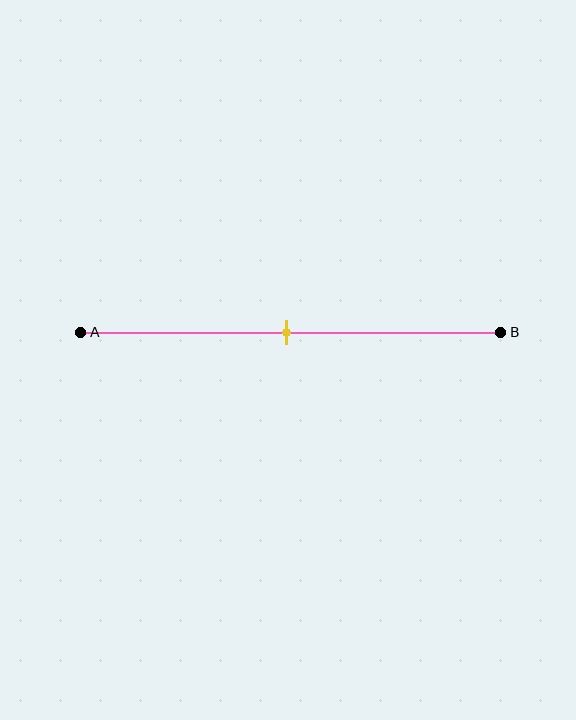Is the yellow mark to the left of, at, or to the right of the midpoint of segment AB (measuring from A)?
The yellow mark is approximately at the midpoint of segment AB.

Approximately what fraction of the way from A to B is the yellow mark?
The yellow mark is approximately 50% of the way from A to B.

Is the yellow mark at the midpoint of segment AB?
Yes, the mark is approximately at the midpoint.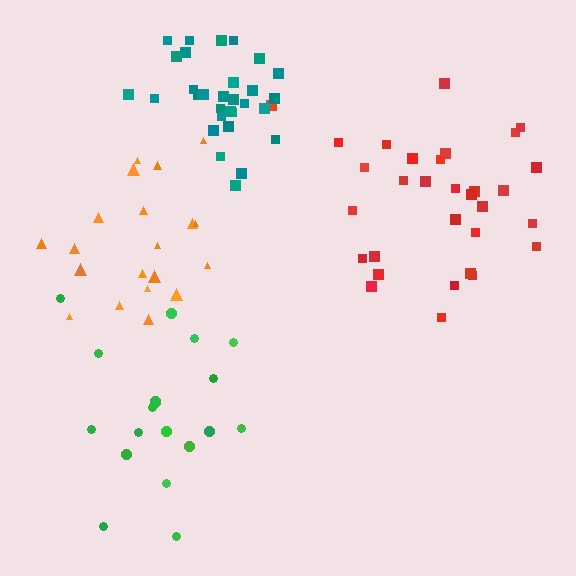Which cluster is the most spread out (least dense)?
Green.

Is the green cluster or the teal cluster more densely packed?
Teal.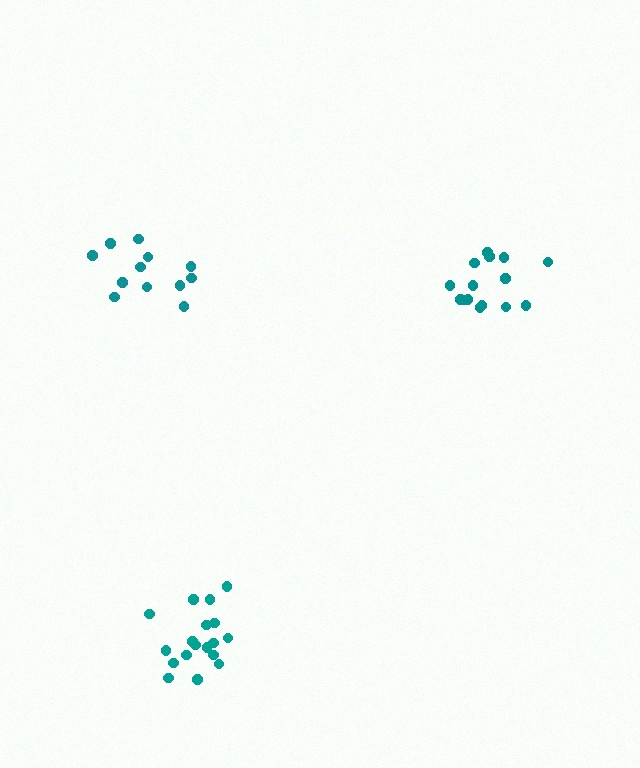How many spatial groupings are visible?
There are 3 spatial groupings.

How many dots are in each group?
Group 1: 18 dots, Group 2: 12 dots, Group 3: 15 dots (45 total).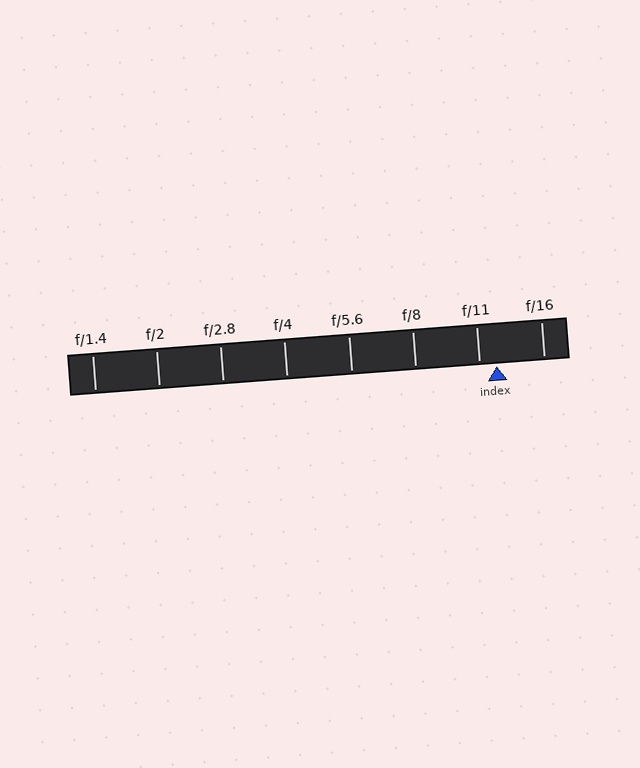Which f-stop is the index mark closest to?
The index mark is closest to f/11.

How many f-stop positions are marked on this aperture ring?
There are 8 f-stop positions marked.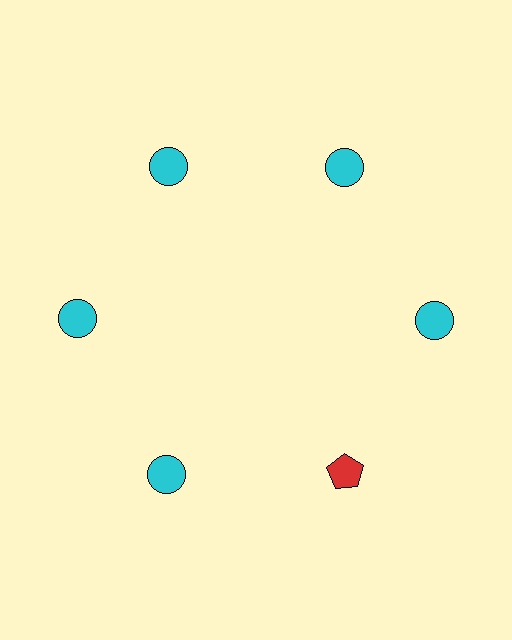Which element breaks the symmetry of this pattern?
The red pentagon at roughly the 5 o'clock position breaks the symmetry. All other shapes are cyan circles.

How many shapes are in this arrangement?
There are 6 shapes arranged in a ring pattern.